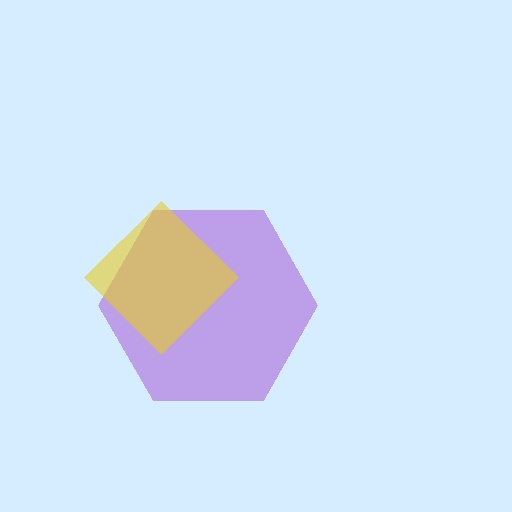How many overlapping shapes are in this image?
There are 2 overlapping shapes in the image.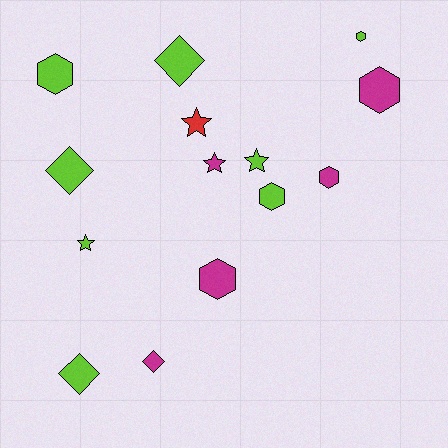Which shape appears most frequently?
Hexagon, with 6 objects.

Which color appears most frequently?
Lime, with 8 objects.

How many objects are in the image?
There are 14 objects.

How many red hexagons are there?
There are no red hexagons.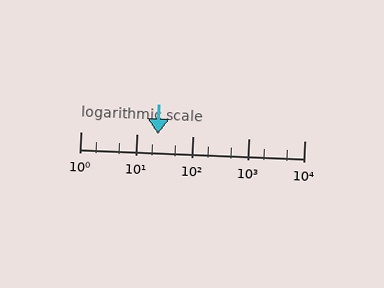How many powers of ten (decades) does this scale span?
The scale spans 4 decades, from 1 to 10000.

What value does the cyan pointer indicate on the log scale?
The pointer indicates approximately 24.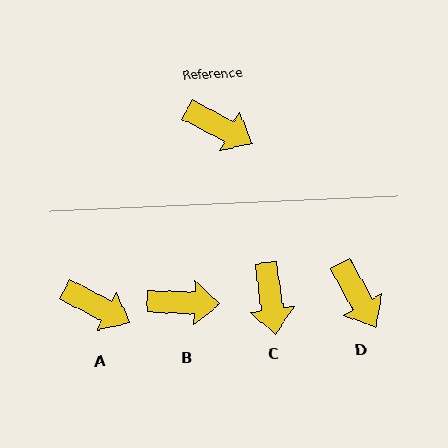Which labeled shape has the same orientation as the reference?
A.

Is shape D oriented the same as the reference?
No, it is off by about 33 degrees.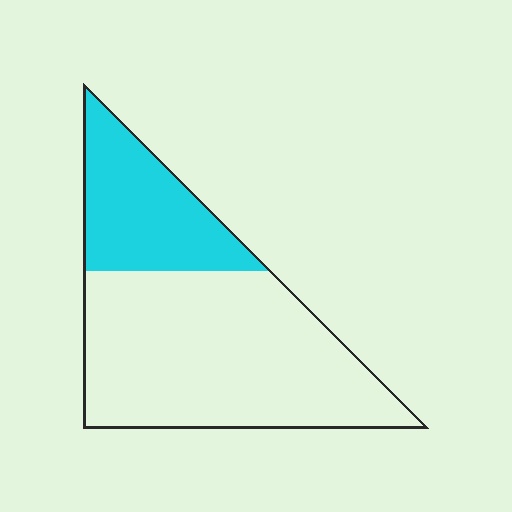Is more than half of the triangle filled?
No.